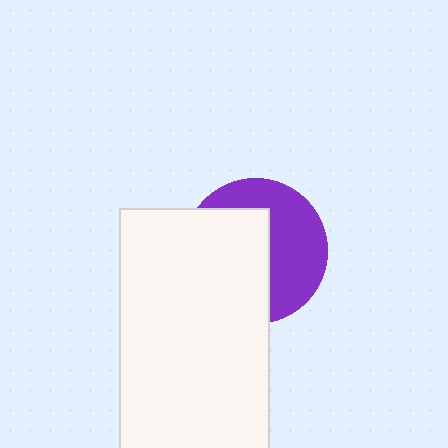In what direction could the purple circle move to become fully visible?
The purple circle could move right. That would shift it out from behind the white rectangle entirely.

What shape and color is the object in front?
The object in front is a white rectangle.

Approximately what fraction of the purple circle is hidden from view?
Roughly 53% of the purple circle is hidden behind the white rectangle.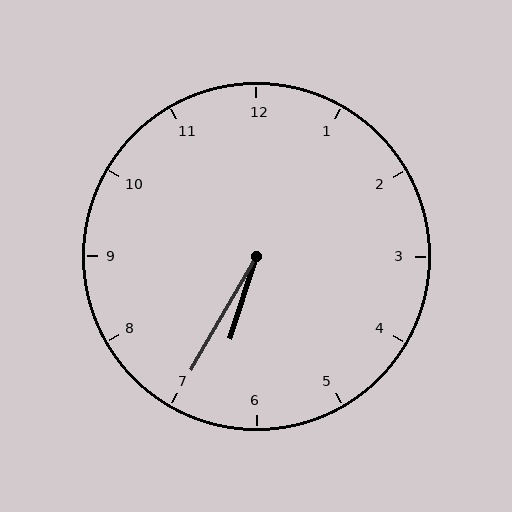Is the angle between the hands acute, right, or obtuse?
It is acute.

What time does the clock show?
6:35.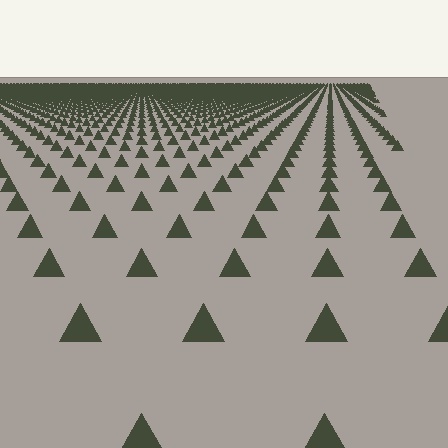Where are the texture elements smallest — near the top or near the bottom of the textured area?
Near the top.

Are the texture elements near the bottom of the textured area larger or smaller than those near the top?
Larger. Near the bottom, elements are closer to the viewer and appear at a bigger on-screen size.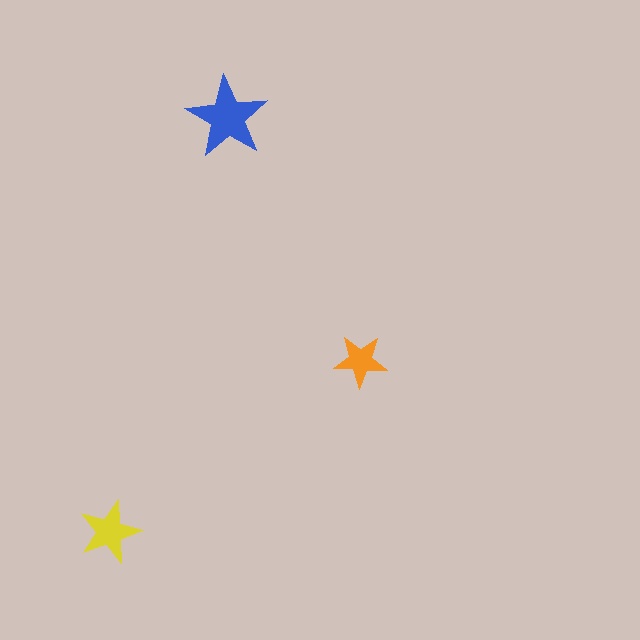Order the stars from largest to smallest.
the blue one, the yellow one, the orange one.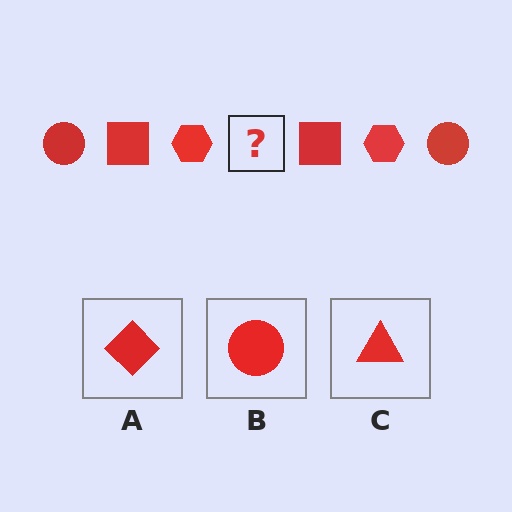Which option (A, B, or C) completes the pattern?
B.